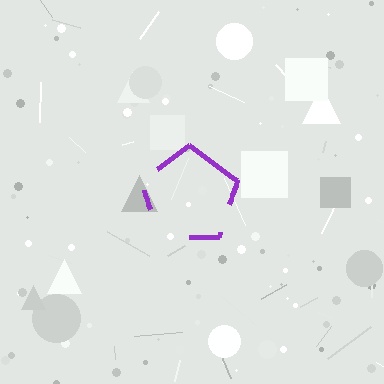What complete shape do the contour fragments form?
The contour fragments form a pentagon.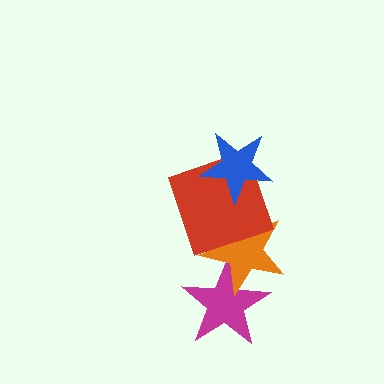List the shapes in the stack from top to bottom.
From top to bottom: the blue star, the red square, the orange star, the magenta star.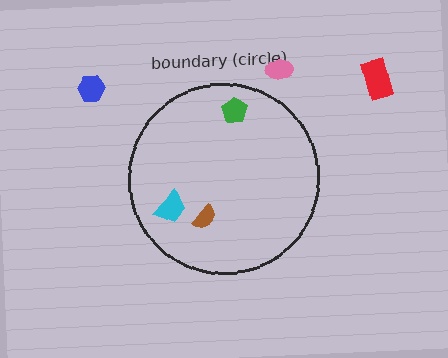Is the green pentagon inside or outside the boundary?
Inside.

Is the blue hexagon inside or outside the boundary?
Outside.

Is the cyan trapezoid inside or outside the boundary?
Inside.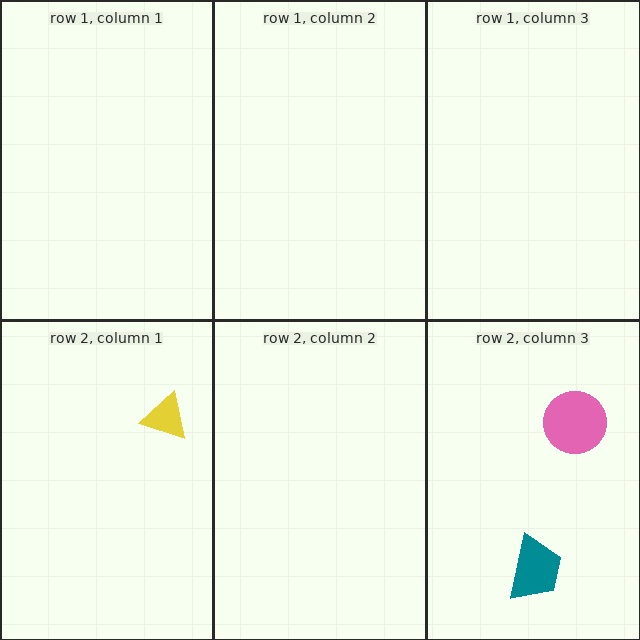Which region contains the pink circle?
The row 2, column 3 region.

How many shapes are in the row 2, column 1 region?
1.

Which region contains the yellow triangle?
The row 2, column 1 region.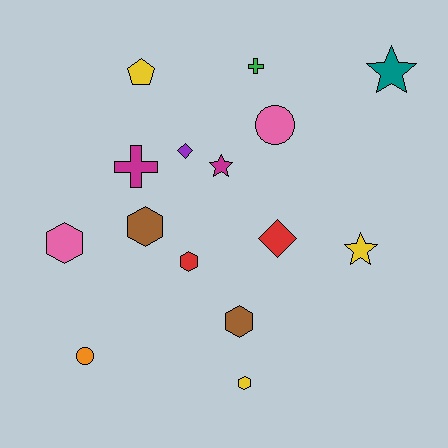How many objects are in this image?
There are 15 objects.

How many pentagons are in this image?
There is 1 pentagon.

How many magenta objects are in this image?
There are 2 magenta objects.